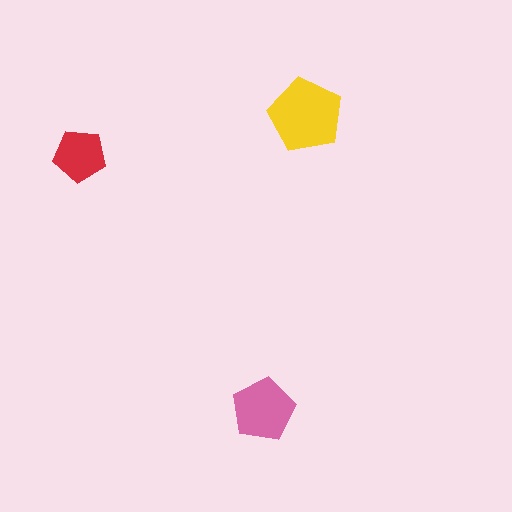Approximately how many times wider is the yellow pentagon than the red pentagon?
About 1.5 times wider.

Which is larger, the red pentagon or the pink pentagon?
The pink one.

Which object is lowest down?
The pink pentagon is bottommost.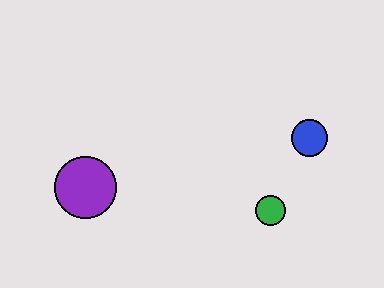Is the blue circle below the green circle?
No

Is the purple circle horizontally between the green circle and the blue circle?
No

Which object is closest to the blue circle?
The green circle is closest to the blue circle.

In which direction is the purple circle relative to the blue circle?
The purple circle is to the left of the blue circle.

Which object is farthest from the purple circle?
The blue circle is farthest from the purple circle.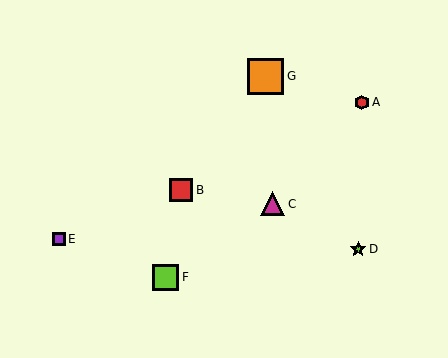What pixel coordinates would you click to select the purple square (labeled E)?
Click at (59, 239) to select the purple square E.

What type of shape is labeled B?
Shape B is a red square.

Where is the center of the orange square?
The center of the orange square is at (266, 76).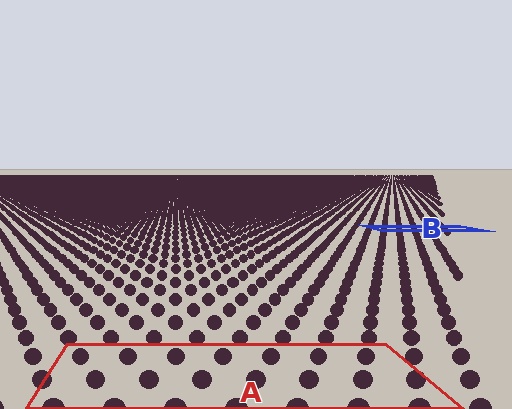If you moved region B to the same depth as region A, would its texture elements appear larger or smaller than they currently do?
They would appear larger. At a closer depth, the same texture elements are projected at a bigger on-screen size.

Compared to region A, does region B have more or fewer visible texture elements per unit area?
Region B has more texture elements per unit area — they are packed more densely because it is farther away.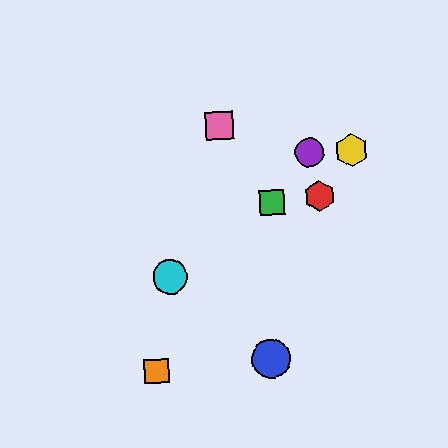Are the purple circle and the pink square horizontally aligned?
No, the purple circle is at y≈152 and the pink square is at y≈126.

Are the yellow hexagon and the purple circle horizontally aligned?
Yes, both are at y≈150.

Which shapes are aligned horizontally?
The yellow hexagon, the purple circle are aligned horizontally.